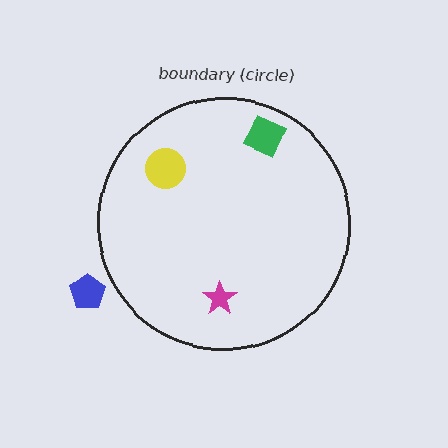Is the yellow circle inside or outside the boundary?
Inside.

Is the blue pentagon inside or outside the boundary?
Outside.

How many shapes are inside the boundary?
3 inside, 1 outside.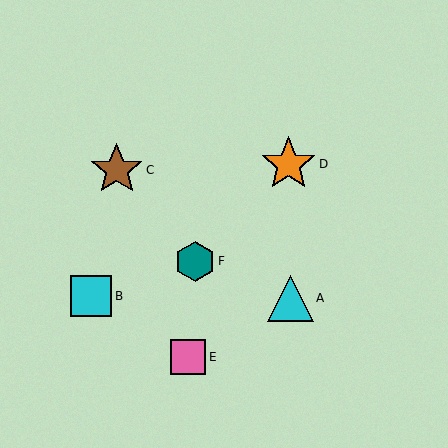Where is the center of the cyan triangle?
The center of the cyan triangle is at (290, 298).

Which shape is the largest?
The orange star (labeled D) is the largest.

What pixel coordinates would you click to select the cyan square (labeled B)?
Click at (91, 296) to select the cyan square B.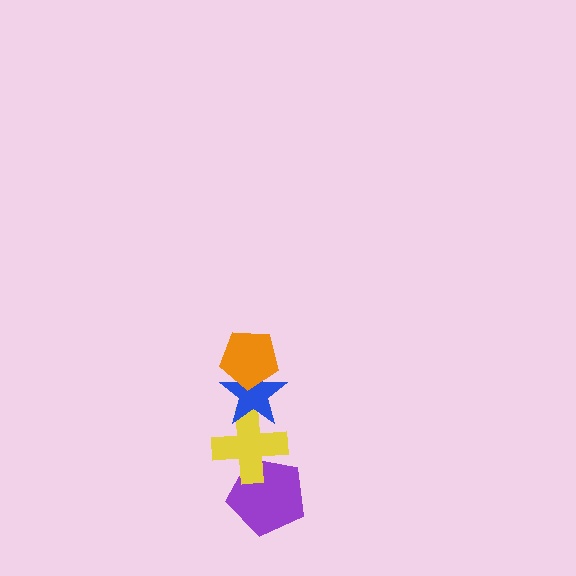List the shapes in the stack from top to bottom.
From top to bottom: the orange pentagon, the blue star, the yellow cross, the purple pentagon.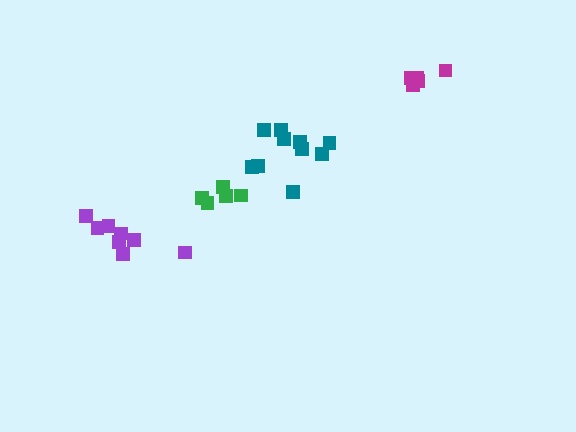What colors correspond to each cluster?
The clusters are colored: purple, teal, magenta, green.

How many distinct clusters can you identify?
There are 4 distinct clusters.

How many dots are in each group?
Group 1: 8 dots, Group 2: 10 dots, Group 3: 5 dots, Group 4: 5 dots (28 total).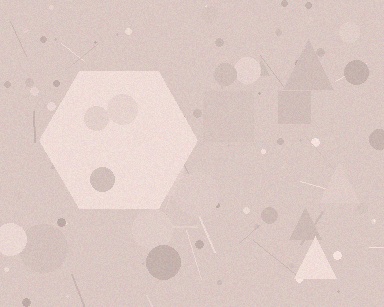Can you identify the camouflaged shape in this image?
The camouflaged shape is a hexagon.